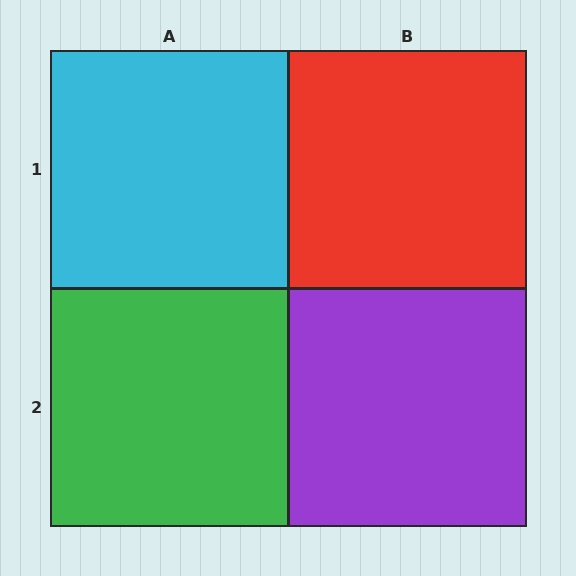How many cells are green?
1 cell is green.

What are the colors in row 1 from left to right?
Cyan, red.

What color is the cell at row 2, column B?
Purple.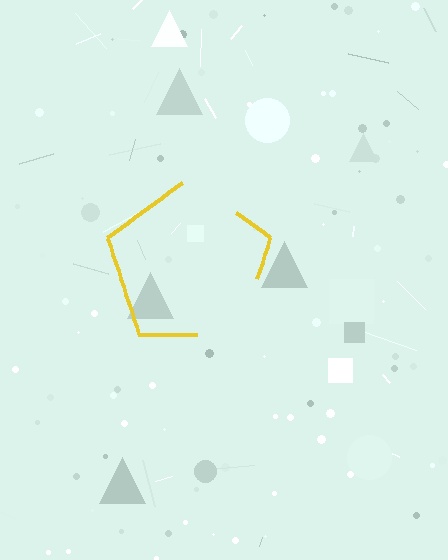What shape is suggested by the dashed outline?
The dashed outline suggests a pentagon.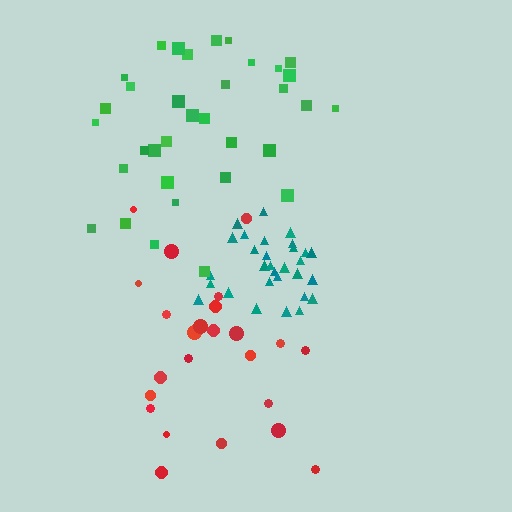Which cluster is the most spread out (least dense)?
Red.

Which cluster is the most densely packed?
Teal.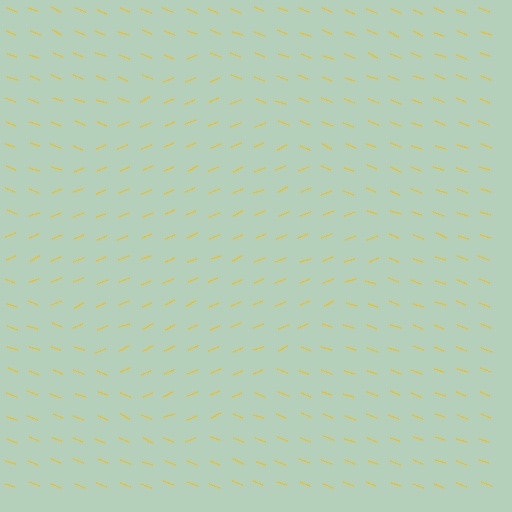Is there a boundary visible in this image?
Yes, there is a texture boundary formed by a change in line orientation.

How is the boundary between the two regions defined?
The boundary is defined purely by a change in line orientation (approximately 45 degrees difference). All lines are the same color and thickness.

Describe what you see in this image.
The image is filled with small yellow line segments. A diamond region in the image has lines oriented differently from the surrounding lines, creating a visible texture boundary.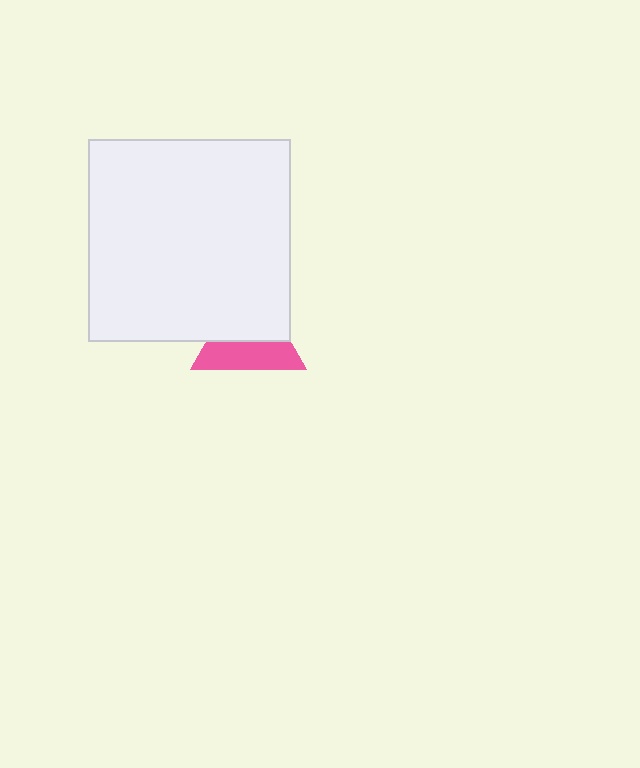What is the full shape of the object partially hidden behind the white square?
The partially hidden object is a pink triangle.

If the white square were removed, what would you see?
You would see the complete pink triangle.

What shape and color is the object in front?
The object in front is a white square.